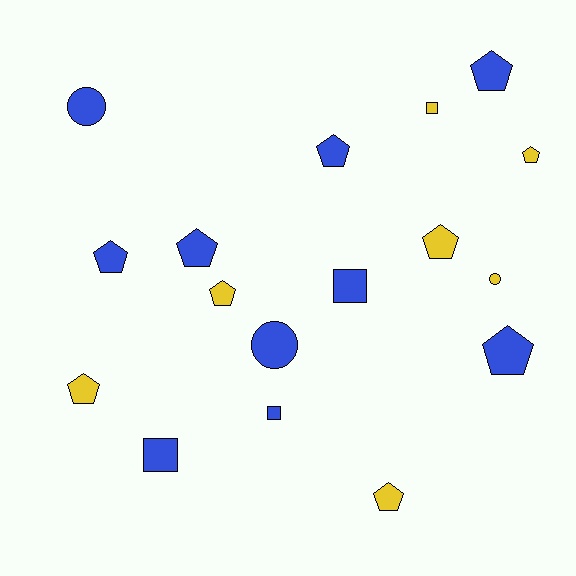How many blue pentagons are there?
There are 5 blue pentagons.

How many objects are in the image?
There are 17 objects.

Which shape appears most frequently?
Pentagon, with 10 objects.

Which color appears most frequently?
Blue, with 10 objects.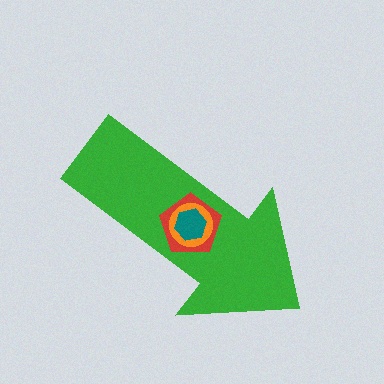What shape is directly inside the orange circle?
The teal hexagon.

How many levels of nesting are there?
4.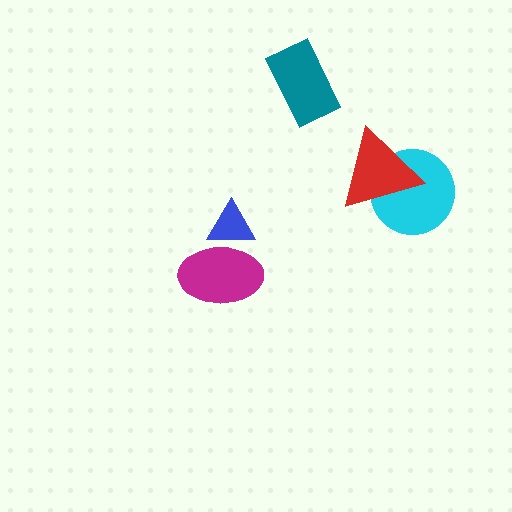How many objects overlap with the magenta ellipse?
1 object overlaps with the magenta ellipse.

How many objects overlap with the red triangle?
1 object overlaps with the red triangle.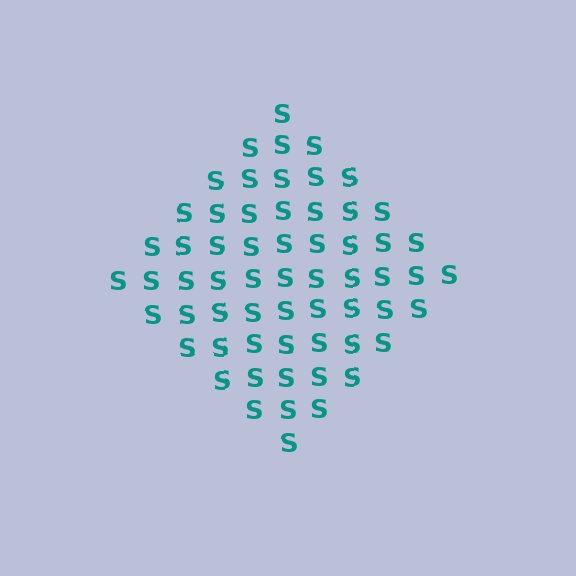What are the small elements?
The small elements are letter S's.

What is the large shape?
The large shape is a diamond.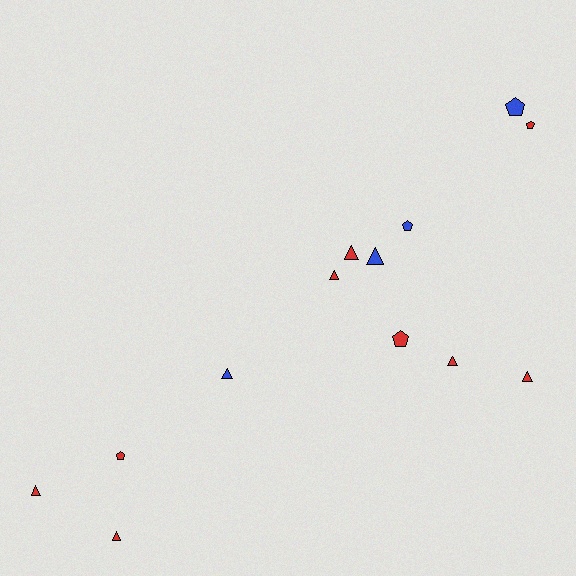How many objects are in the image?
There are 13 objects.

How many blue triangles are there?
There are 2 blue triangles.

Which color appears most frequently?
Red, with 9 objects.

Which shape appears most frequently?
Triangle, with 8 objects.